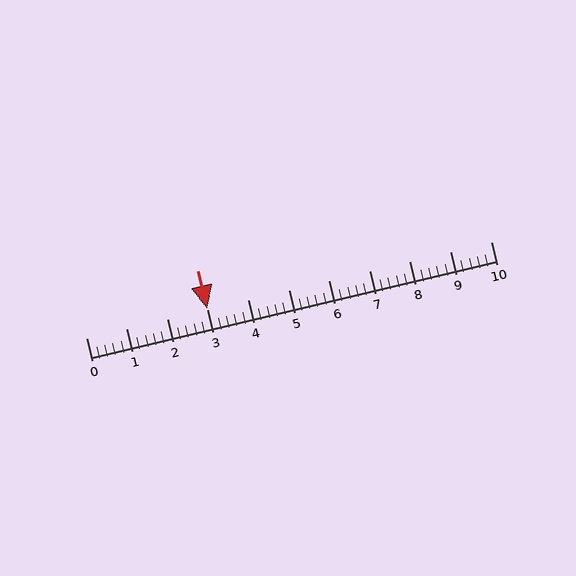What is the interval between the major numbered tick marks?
The major tick marks are spaced 1 units apart.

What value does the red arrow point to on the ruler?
The red arrow points to approximately 3.0.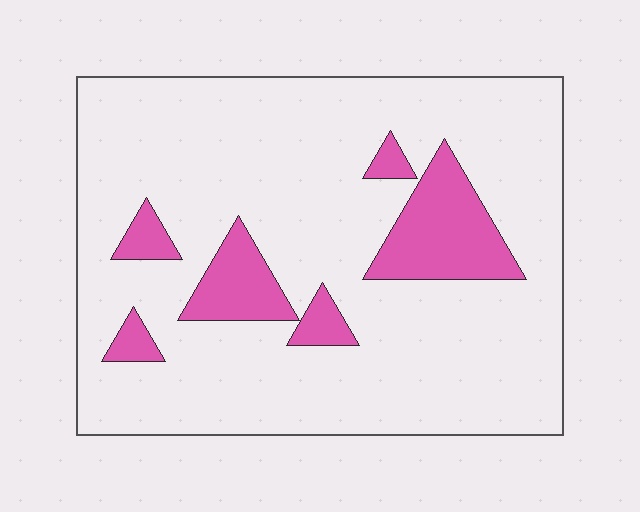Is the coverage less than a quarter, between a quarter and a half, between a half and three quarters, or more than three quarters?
Less than a quarter.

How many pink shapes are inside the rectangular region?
6.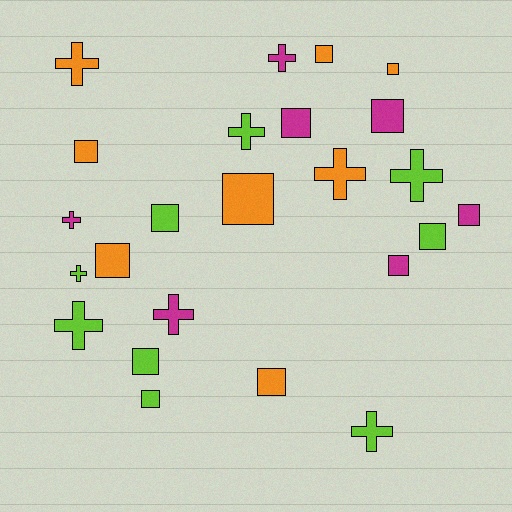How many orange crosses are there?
There are 2 orange crosses.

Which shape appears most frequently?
Square, with 14 objects.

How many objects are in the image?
There are 24 objects.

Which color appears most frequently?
Lime, with 9 objects.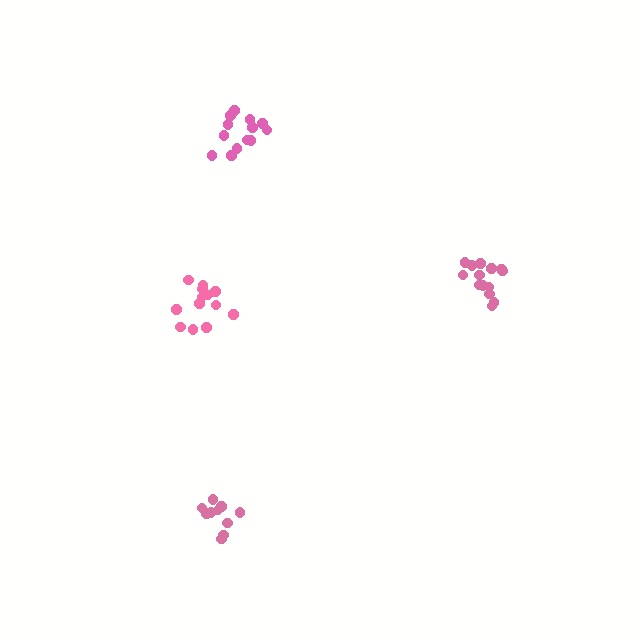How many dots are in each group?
Group 1: 14 dots, Group 2: 10 dots, Group 3: 13 dots, Group 4: 13 dots (50 total).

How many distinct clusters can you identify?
There are 4 distinct clusters.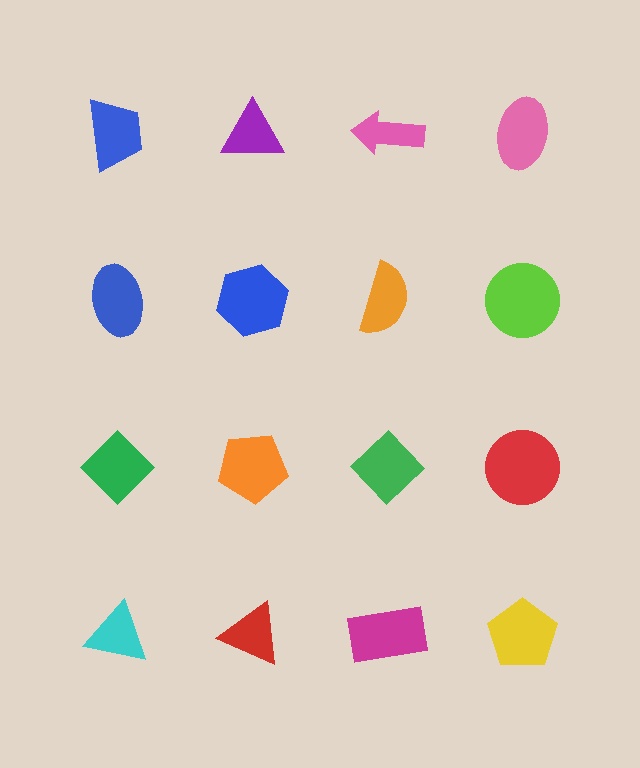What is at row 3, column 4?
A red circle.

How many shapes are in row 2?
4 shapes.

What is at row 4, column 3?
A magenta rectangle.